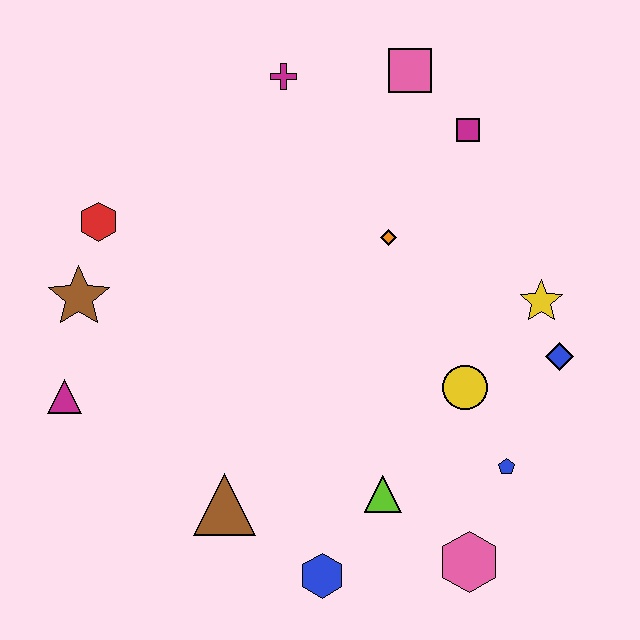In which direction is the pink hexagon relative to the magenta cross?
The pink hexagon is below the magenta cross.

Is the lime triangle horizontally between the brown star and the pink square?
Yes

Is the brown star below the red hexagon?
Yes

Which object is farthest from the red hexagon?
The pink hexagon is farthest from the red hexagon.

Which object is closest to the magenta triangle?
The brown star is closest to the magenta triangle.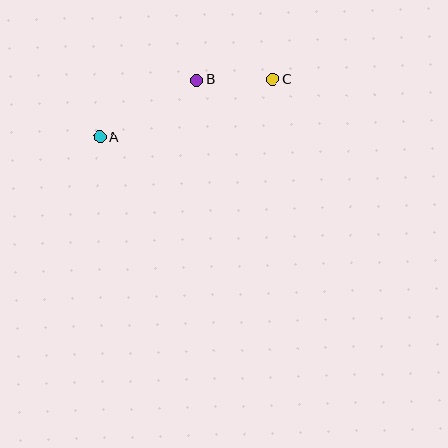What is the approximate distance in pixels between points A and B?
The distance between A and B is approximately 113 pixels.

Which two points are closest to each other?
Points B and C are closest to each other.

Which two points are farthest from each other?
Points A and C are farthest from each other.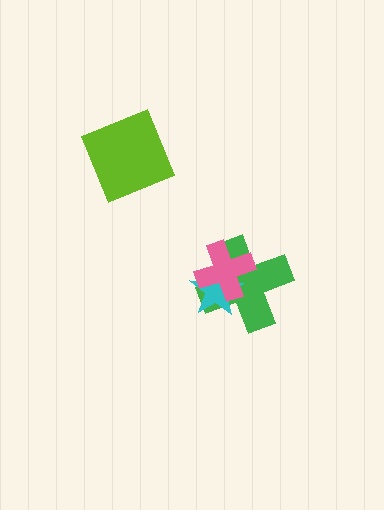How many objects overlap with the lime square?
0 objects overlap with the lime square.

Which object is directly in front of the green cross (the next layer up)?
The cyan star is directly in front of the green cross.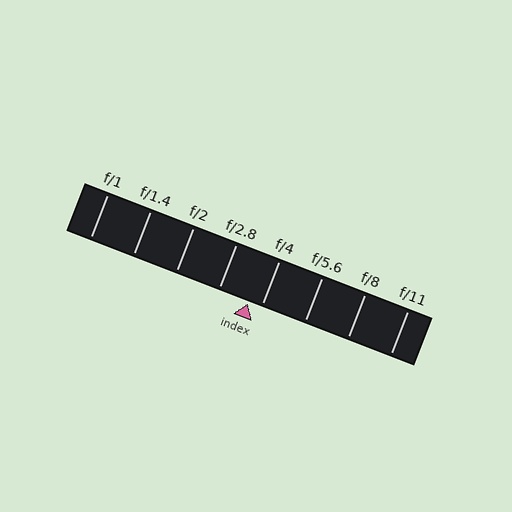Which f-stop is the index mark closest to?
The index mark is closest to f/4.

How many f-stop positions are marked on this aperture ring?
There are 8 f-stop positions marked.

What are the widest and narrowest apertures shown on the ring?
The widest aperture shown is f/1 and the narrowest is f/11.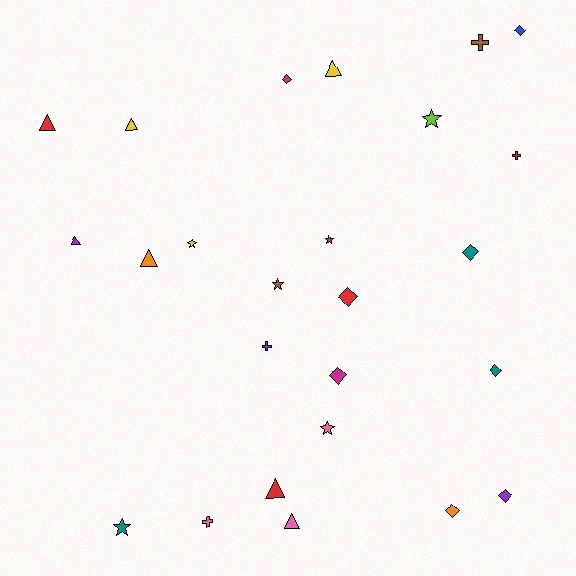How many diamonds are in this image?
There are 8 diamonds.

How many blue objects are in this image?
There is 1 blue object.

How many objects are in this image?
There are 25 objects.